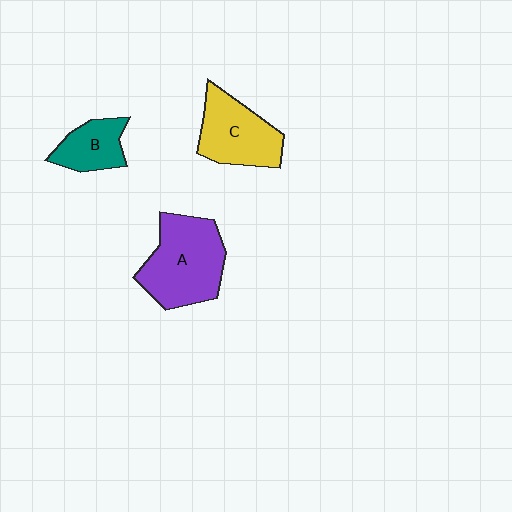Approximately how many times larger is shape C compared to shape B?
Approximately 1.6 times.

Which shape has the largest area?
Shape A (purple).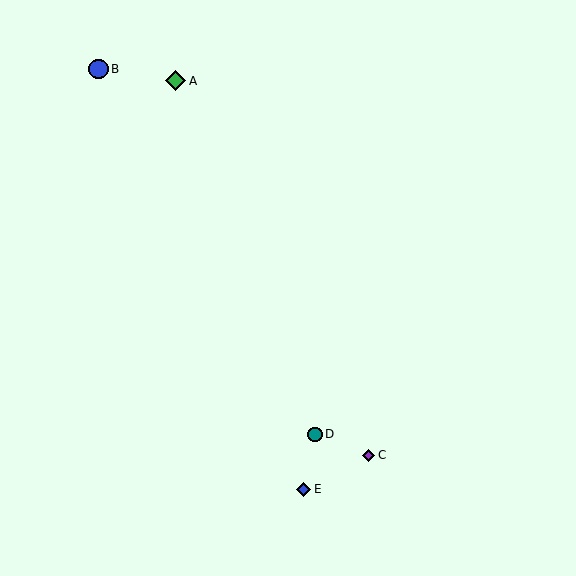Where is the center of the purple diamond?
The center of the purple diamond is at (369, 455).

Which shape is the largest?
The green diamond (labeled A) is the largest.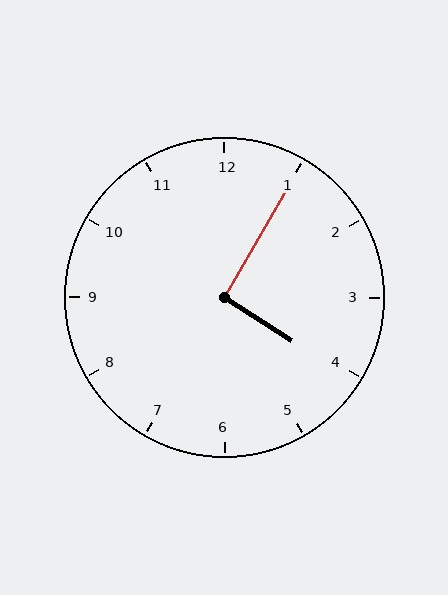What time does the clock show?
4:05.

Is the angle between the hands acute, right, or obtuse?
It is right.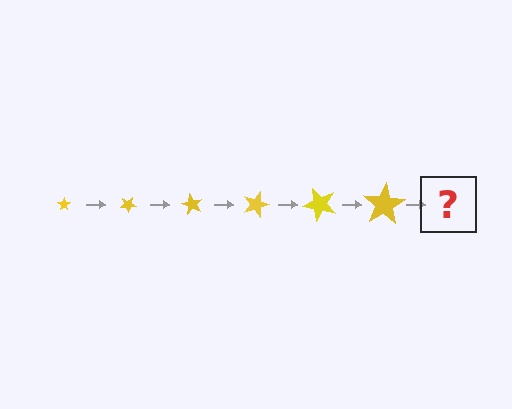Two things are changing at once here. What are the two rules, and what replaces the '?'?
The two rules are that the star grows larger each step and it rotates 30 degrees each step. The '?' should be a star, larger than the previous one and rotated 180 degrees from the start.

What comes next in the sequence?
The next element should be a star, larger than the previous one and rotated 180 degrees from the start.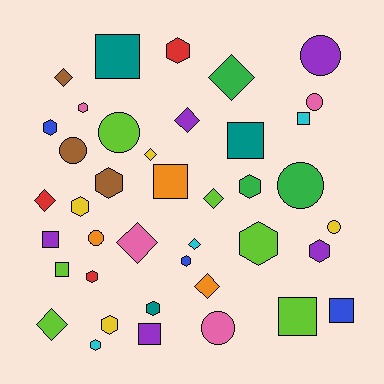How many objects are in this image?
There are 40 objects.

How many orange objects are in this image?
There are 3 orange objects.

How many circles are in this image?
There are 8 circles.